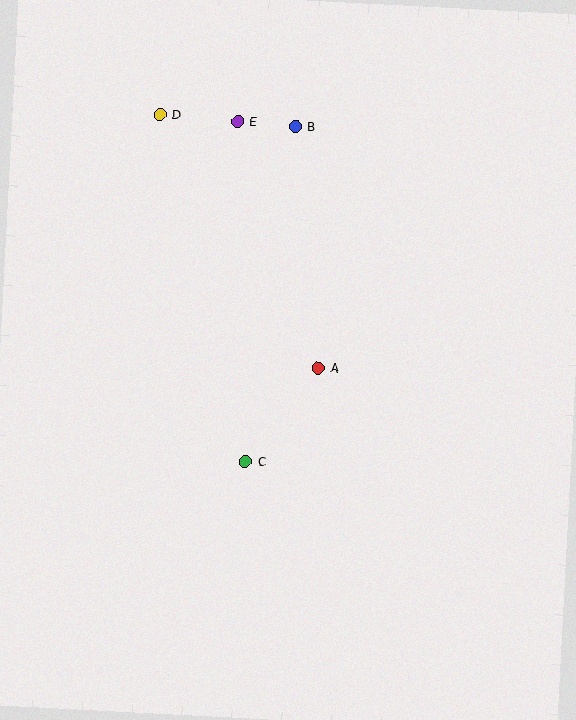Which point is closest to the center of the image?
Point A at (318, 368) is closest to the center.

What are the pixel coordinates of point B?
Point B is at (296, 126).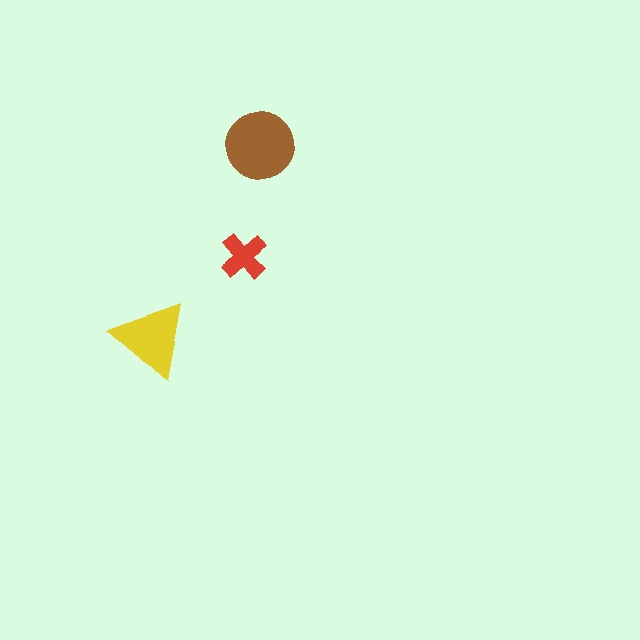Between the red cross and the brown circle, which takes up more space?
The brown circle.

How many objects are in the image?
There are 3 objects in the image.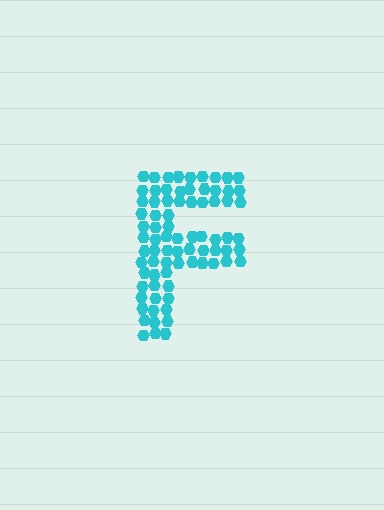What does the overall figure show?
The overall figure shows the letter F.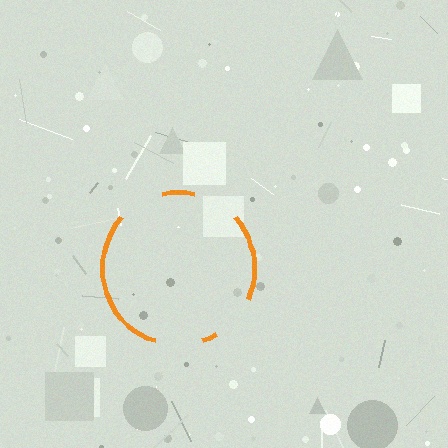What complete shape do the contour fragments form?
The contour fragments form a circle.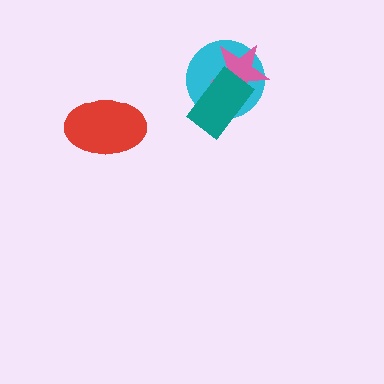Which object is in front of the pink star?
The teal rectangle is in front of the pink star.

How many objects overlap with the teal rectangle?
2 objects overlap with the teal rectangle.